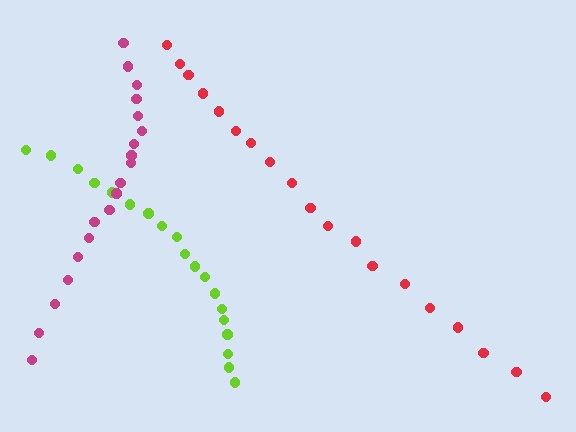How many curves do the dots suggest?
There are 3 distinct paths.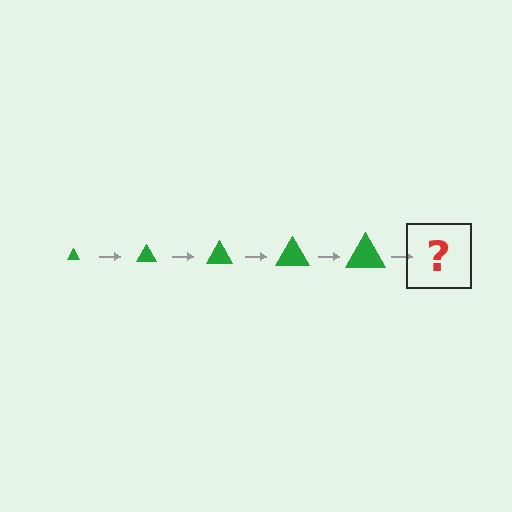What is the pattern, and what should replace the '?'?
The pattern is that the triangle gets progressively larger each step. The '?' should be a green triangle, larger than the previous one.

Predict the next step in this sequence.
The next step is a green triangle, larger than the previous one.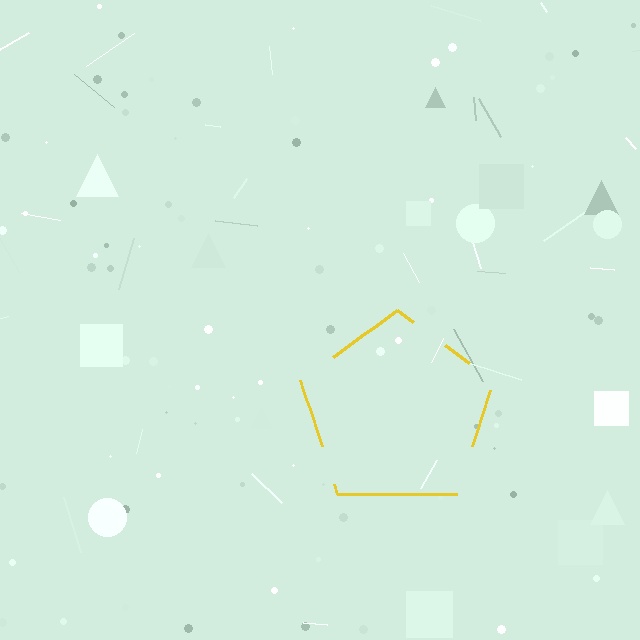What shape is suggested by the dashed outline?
The dashed outline suggests a pentagon.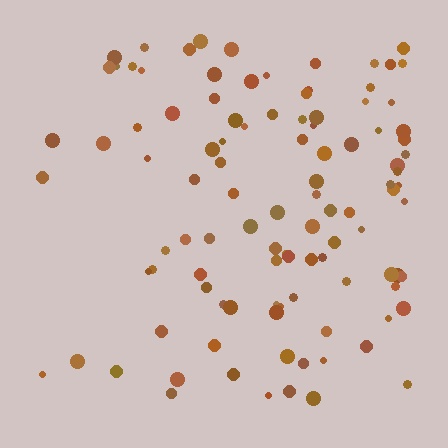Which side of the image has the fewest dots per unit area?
The left.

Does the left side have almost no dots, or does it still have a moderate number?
Still a moderate number, just noticeably fewer than the right.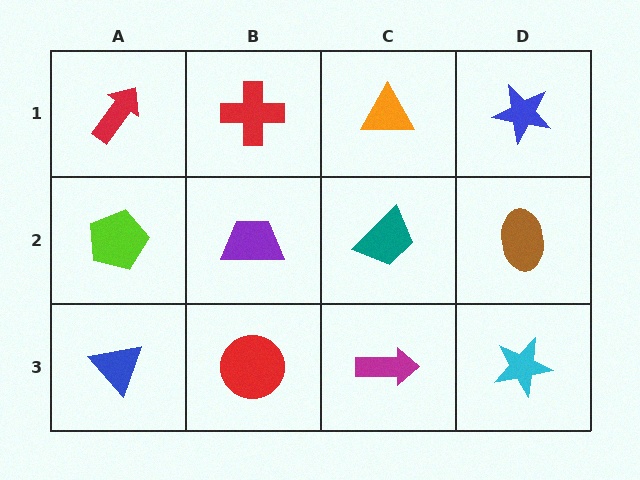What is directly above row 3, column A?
A lime pentagon.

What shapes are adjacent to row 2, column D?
A blue star (row 1, column D), a cyan star (row 3, column D), a teal trapezoid (row 2, column C).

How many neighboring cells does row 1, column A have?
2.